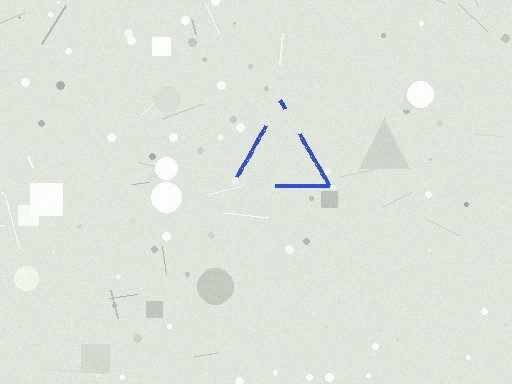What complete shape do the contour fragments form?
The contour fragments form a triangle.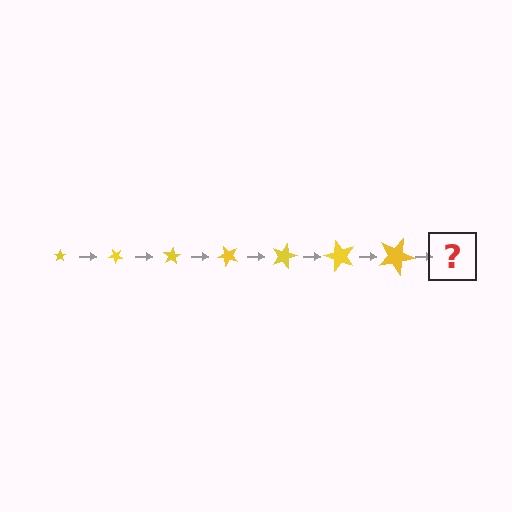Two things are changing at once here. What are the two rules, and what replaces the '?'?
The two rules are that the star grows larger each step and it rotates 40 degrees each step. The '?' should be a star, larger than the previous one and rotated 280 degrees from the start.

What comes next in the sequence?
The next element should be a star, larger than the previous one and rotated 280 degrees from the start.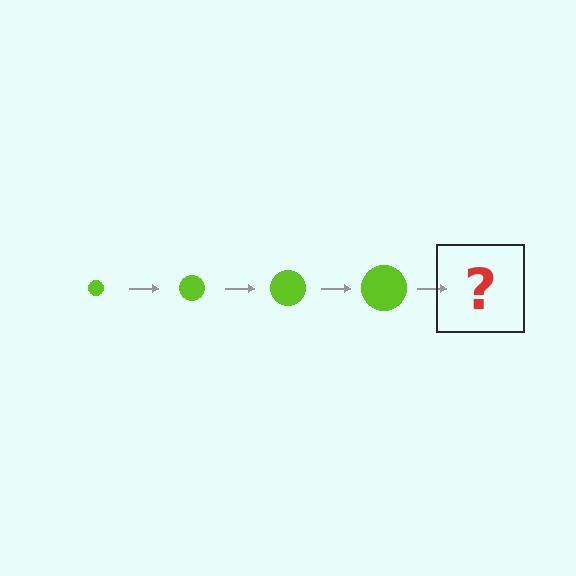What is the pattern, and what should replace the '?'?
The pattern is that the circle gets progressively larger each step. The '?' should be a lime circle, larger than the previous one.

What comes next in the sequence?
The next element should be a lime circle, larger than the previous one.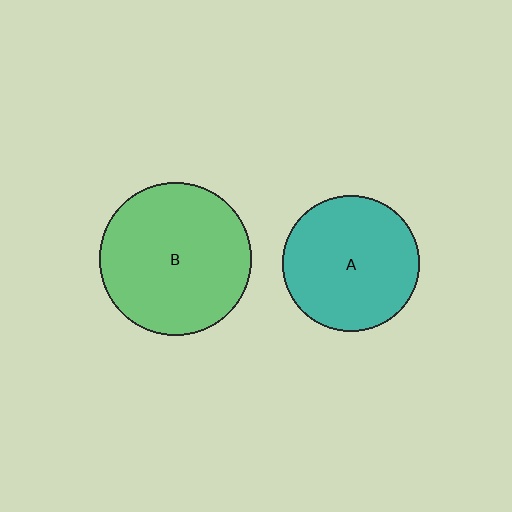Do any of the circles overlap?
No, none of the circles overlap.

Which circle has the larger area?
Circle B (green).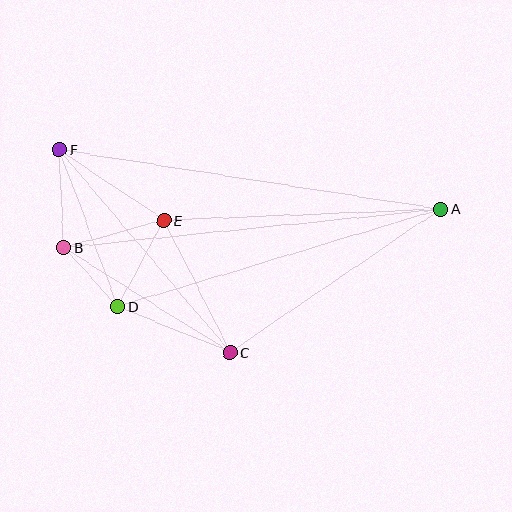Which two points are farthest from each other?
Points A and F are farthest from each other.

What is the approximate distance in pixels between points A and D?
The distance between A and D is approximately 337 pixels.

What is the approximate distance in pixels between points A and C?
The distance between A and C is approximately 255 pixels.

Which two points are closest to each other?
Points B and D are closest to each other.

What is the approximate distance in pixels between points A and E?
The distance between A and E is approximately 277 pixels.